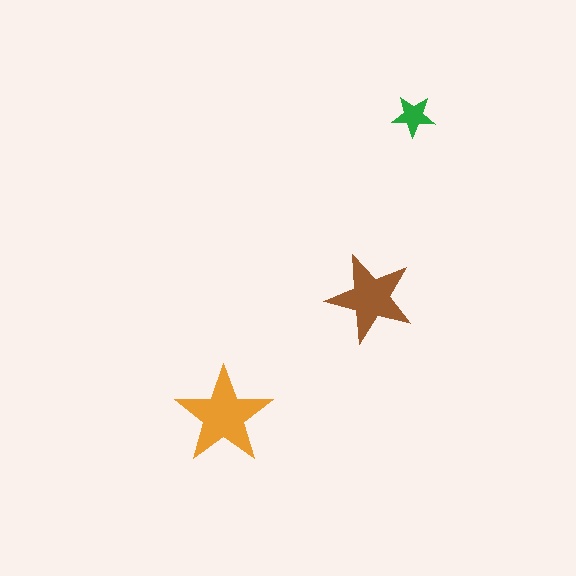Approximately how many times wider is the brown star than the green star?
About 2 times wider.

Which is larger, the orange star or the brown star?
The orange one.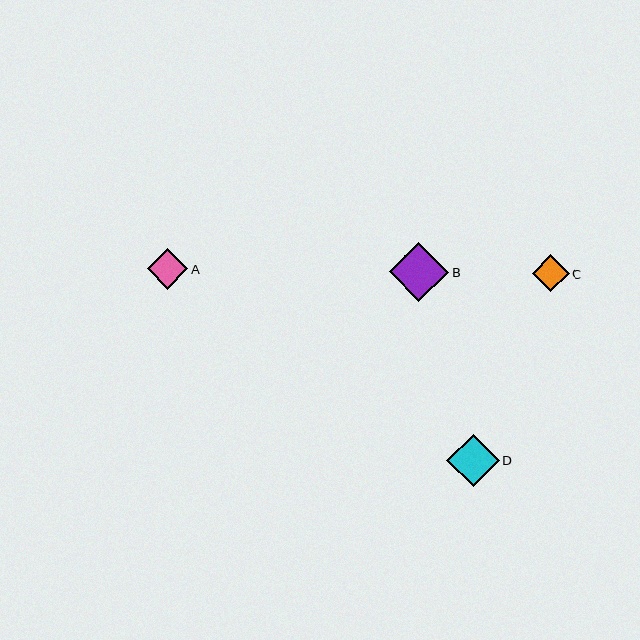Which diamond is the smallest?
Diamond C is the smallest with a size of approximately 37 pixels.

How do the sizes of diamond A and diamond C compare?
Diamond A and diamond C are approximately the same size.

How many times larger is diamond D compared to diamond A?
Diamond D is approximately 1.3 times the size of diamond A.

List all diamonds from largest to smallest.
From largest to smallest: B, D, A, C.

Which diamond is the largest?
Diamond B is the largest with a size of approximately 60 pixels.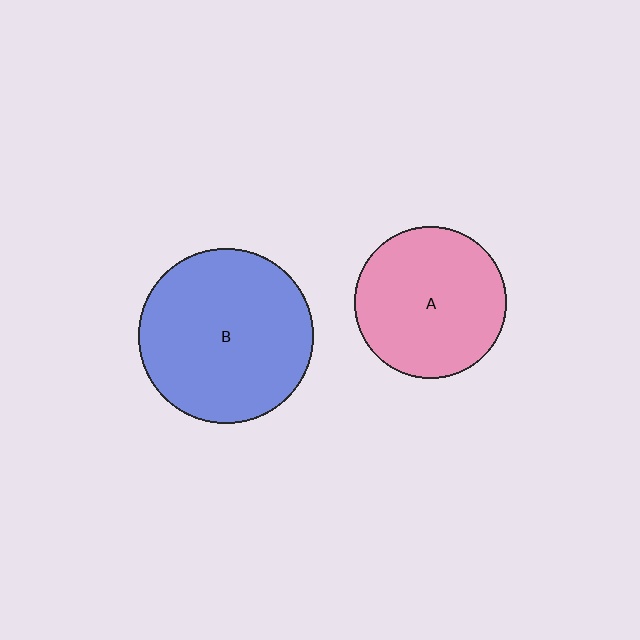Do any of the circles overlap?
No, none of the circles overlap.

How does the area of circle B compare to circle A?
Approximately 1.3 times.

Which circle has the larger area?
Circle B (blue).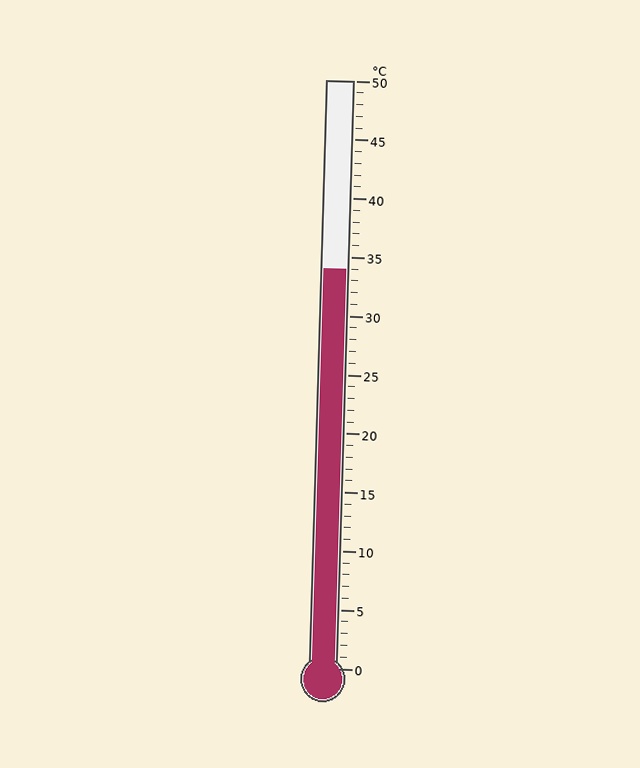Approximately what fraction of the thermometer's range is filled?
The thermometer is filled to approximately 70% of its range.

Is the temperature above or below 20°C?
The temperature is above 20°C.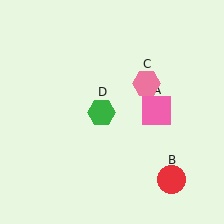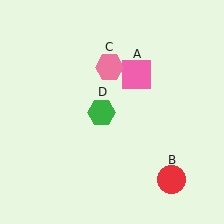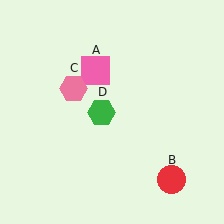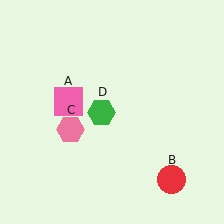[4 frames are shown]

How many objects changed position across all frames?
2 objects changed position: pink square (object A), pink hexagon (object C).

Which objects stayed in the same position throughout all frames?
Red circle (object B) and green hexagon (object D) remained stationary.